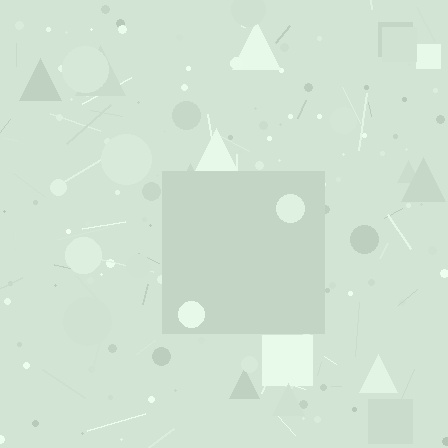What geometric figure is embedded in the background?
A square is embedded in the background.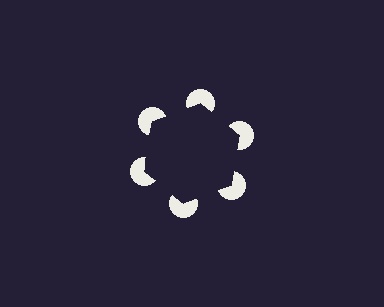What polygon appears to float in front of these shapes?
An illusory hexagon — its edges are inferred from the aligned wedge cuts in the pac-man discs, not physically drawn.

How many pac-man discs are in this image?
There are 6 — one at each vertex of the illusory hexagon.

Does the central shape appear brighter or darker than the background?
It typically appears slightly darker than the background, even though no actual brightness change is drawn.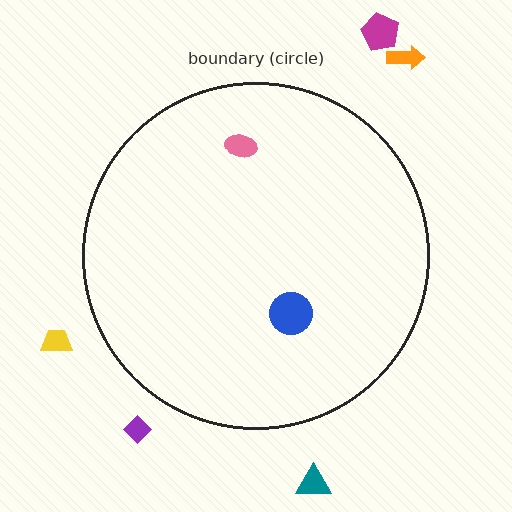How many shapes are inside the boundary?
2 inside, 5 outside.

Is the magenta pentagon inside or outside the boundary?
Outside.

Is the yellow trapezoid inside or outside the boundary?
Outside.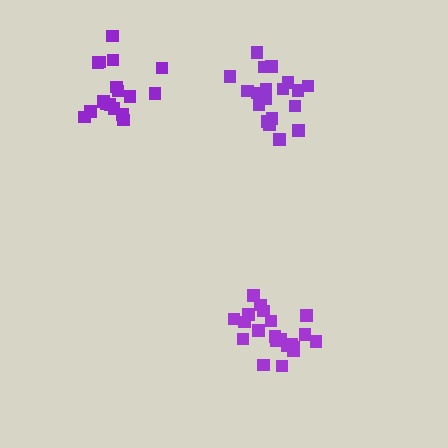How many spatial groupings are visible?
There are 3 spatial groupings.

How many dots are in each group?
Group 1: 19 dots, Group 2: 21 dots, Group 3: 17 dots (57 total).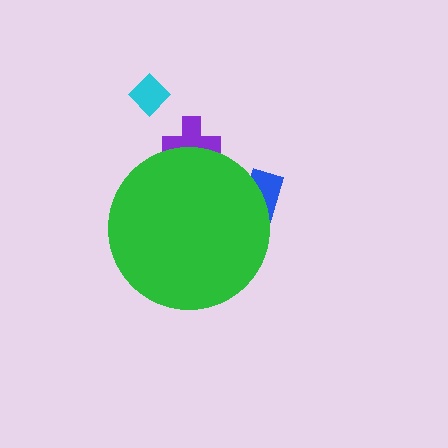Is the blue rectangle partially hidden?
Yes, the blue rectangle is partially hidden behind the green circle.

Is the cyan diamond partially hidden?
No, the cyan diamond is fully visible.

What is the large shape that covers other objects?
A green circle.